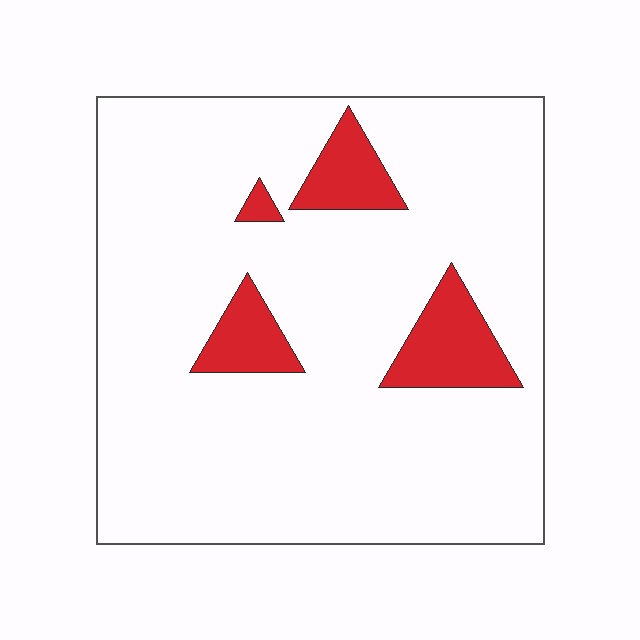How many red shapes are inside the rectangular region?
4.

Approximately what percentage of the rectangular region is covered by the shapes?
Approximately 10%.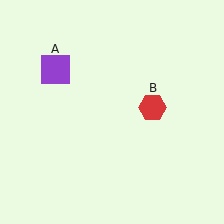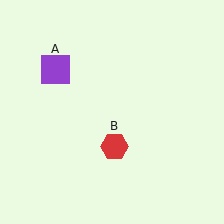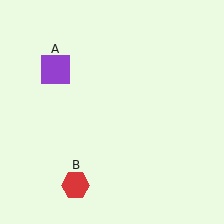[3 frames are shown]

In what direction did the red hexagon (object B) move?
The red hexagon (object B) moved down and to the left.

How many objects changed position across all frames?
1 object changed position: red hexagon (object B).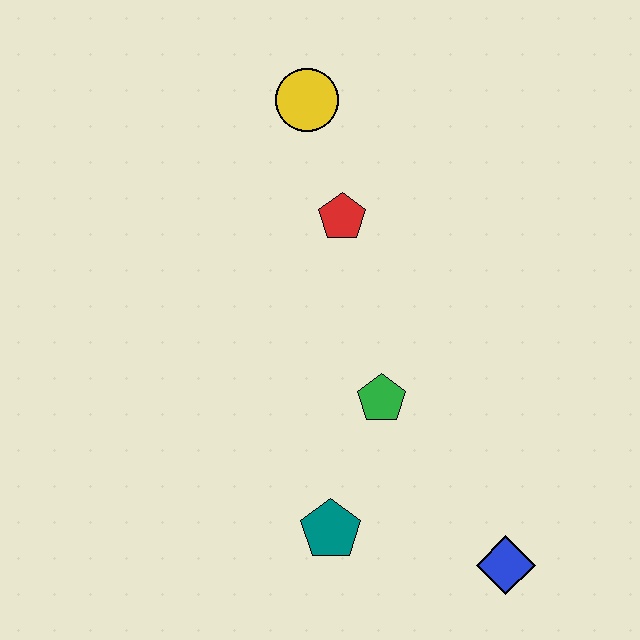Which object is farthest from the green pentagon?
The yellow circle is farthest from the green pentagon.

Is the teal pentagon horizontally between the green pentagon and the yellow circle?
Yes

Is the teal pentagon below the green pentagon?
Yes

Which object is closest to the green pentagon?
The teal pentagon is closest to the green pentagon.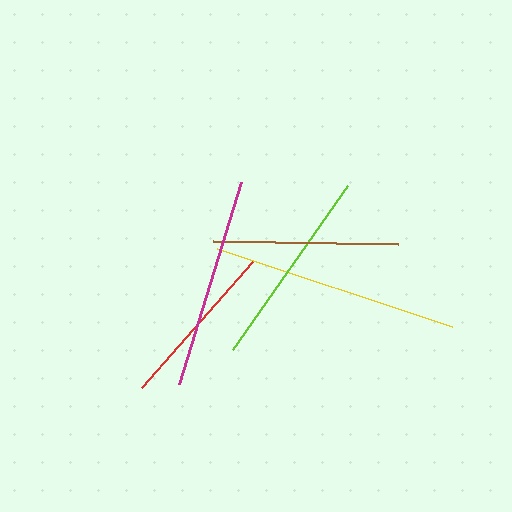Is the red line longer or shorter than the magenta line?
The magenta line is longer than the red line.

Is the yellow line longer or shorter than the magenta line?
The yellow line is longer than the magenta line.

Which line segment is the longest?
The yellow line is the longest at approximately 248 pixels.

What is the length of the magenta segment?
The magenta segment is approximately 212 pixels long.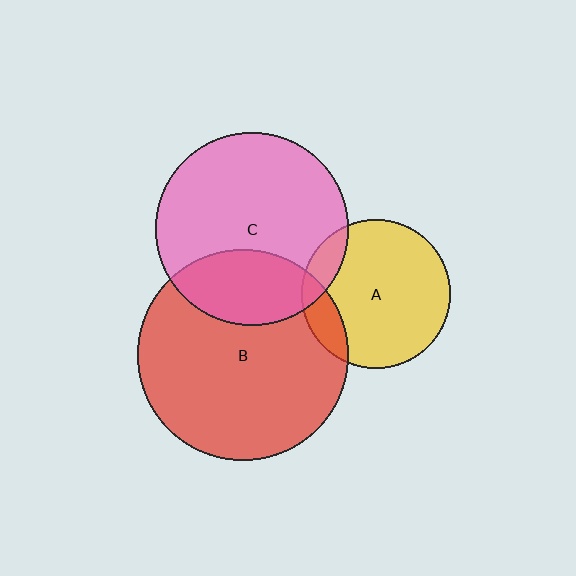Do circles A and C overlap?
Yes.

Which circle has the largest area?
Circle B (red).